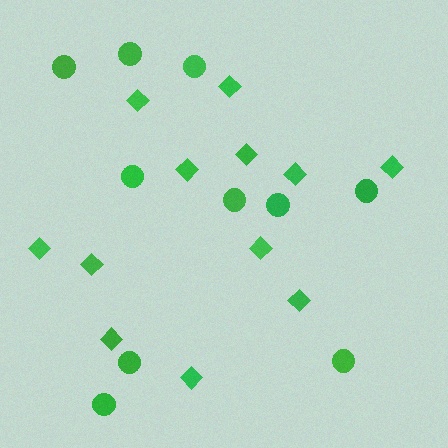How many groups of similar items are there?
There are 2 groups: one group of diamonds (12) and one group of circles (10).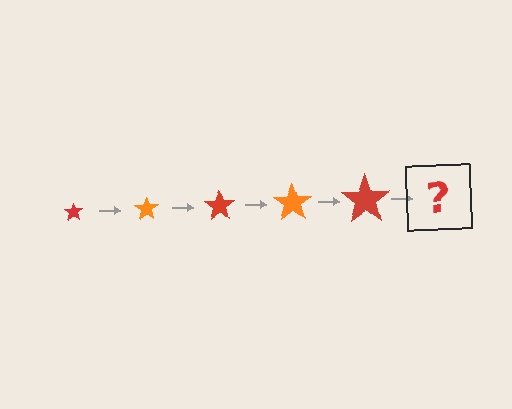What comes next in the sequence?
The next element should be an orange star, larger than the previous one.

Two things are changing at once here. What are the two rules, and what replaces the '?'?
The two rules are that the star grows larger each step and the color cycles through red and orange. The '?' should be an orange star, larger than the previous one.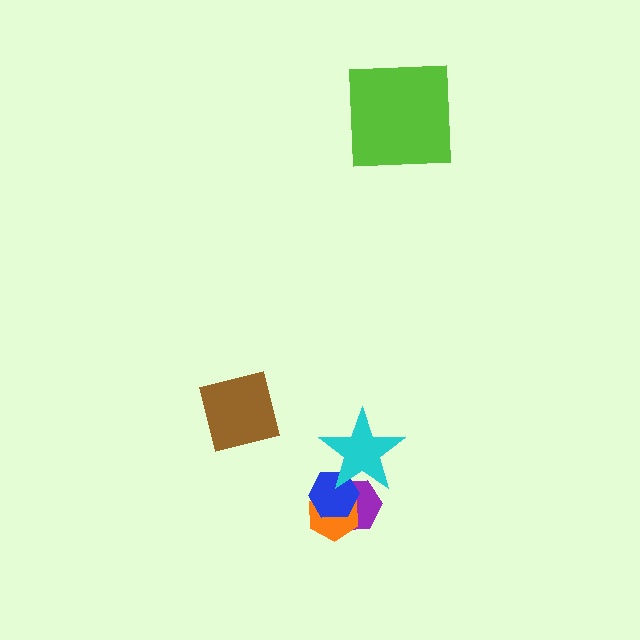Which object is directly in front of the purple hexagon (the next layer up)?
The orange hexagon is directly in front of the purple hexagon.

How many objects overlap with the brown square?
0 objects overlap with the brown square.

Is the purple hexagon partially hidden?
Yes, it is partially covered by another shape.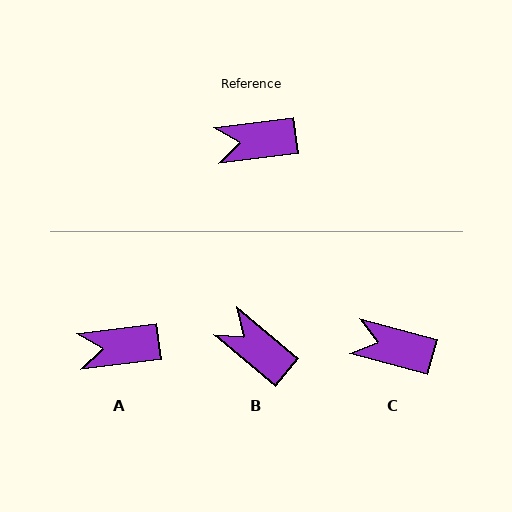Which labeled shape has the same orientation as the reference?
A.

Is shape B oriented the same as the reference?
No, it is off by about 47 degrees.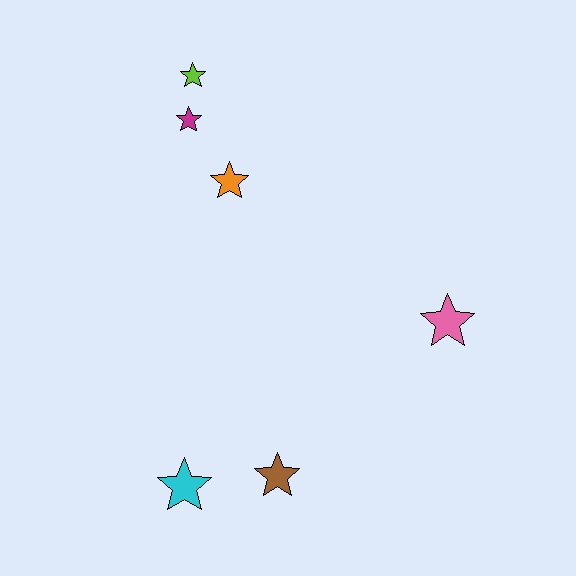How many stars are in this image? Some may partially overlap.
There are 6 stars.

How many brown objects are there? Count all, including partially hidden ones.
There is 1 brown object.